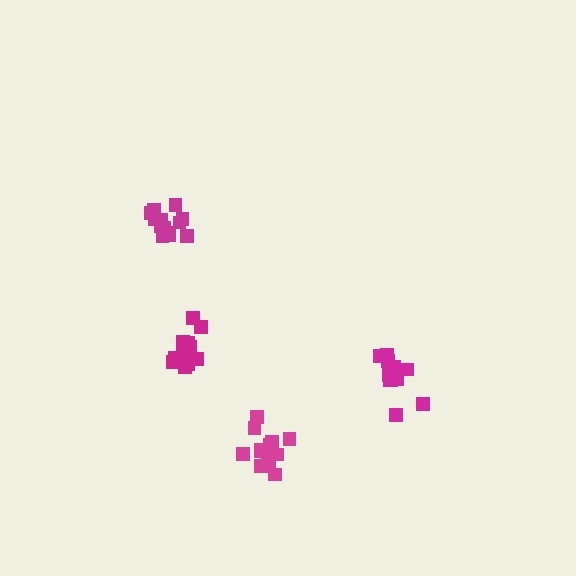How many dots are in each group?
Group 1: 14 dots, Group 2: 14 dots, Group 3: 12 dots, Group 4: 11 dots (51 total).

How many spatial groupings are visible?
There are 4 spatial groupings.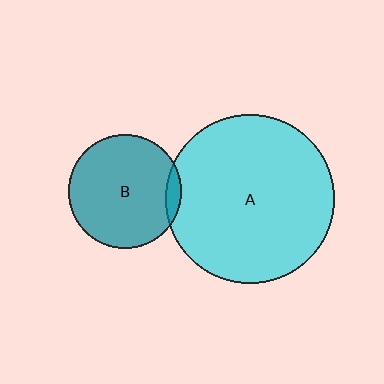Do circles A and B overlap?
Yes.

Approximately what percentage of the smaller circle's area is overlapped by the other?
Approximately 5%.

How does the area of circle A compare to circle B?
Approximately 2.2 times.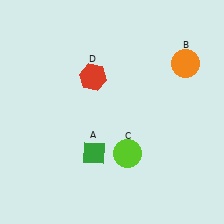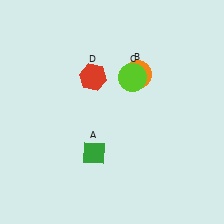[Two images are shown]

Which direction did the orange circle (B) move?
The orange circle (B) moved left.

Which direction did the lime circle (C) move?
The lime circle (C) moved up.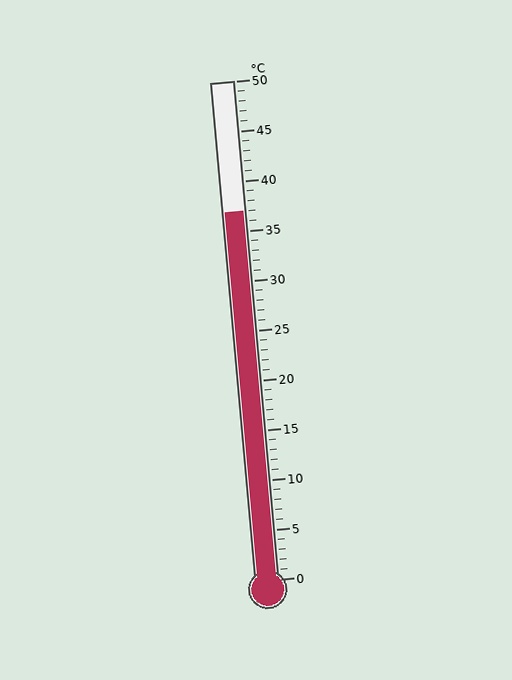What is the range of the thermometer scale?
The thermometer scale ranges from 0°C to 50°C.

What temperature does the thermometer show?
The thermometer shows approximately 37°C.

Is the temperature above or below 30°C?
The temperature is above 30°C.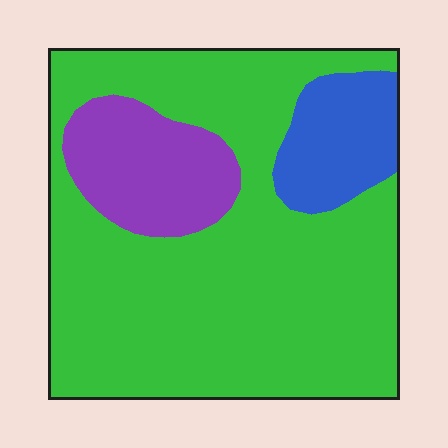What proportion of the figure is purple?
Purple takes up less than a quarter of the figure.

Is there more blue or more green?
Green.